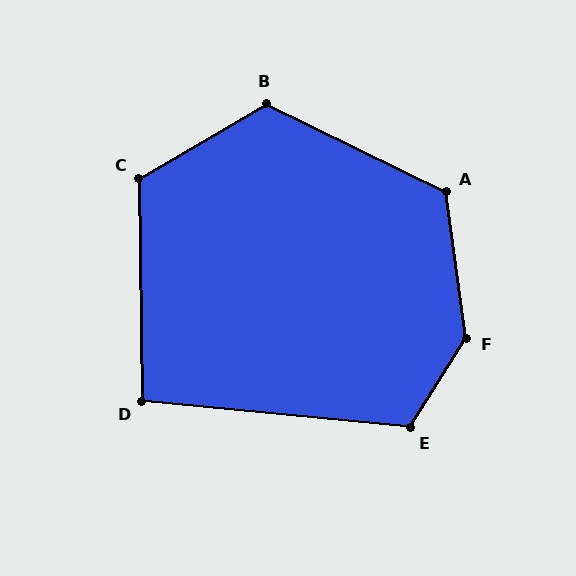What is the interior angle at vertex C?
Approximately 120 degrees (obtuse).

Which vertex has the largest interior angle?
F, at approximately 140 degrees.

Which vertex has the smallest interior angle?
D, at approximately 96 degrees.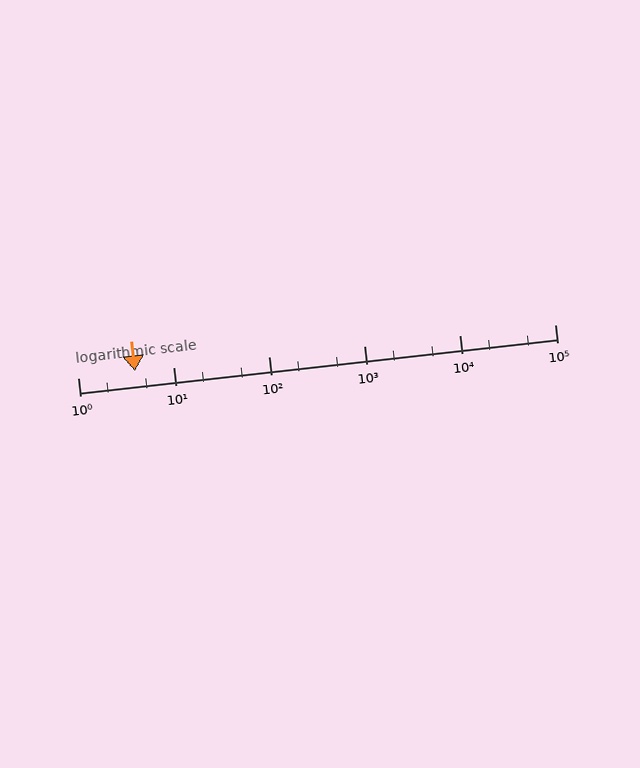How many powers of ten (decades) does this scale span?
The scale spans 5 decades, from 1 to 100000.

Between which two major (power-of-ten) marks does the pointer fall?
The pointer is between 1 and 10.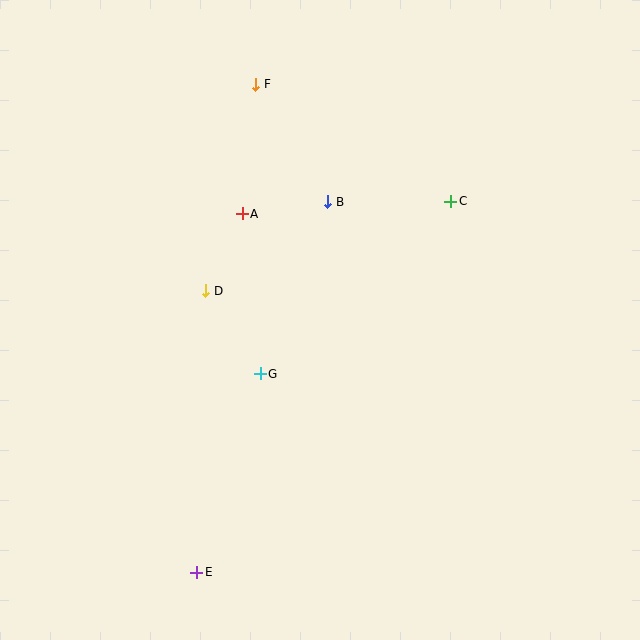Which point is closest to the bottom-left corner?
Point E is closest to the bottom-left corner.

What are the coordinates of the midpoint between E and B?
The midpoint between E and B is at (262, 387).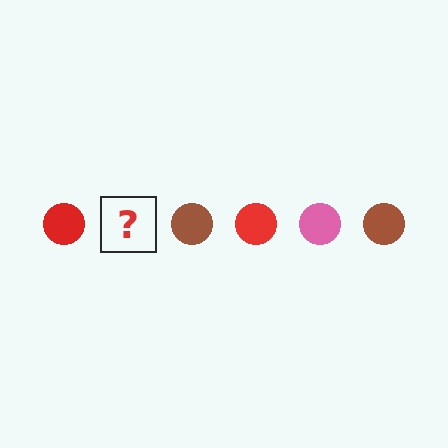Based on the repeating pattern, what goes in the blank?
The blank should be a pink circle.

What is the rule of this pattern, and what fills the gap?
The rule is that the pattern cycles through red, pink, brown circles. The gap should be filled with a pink circle.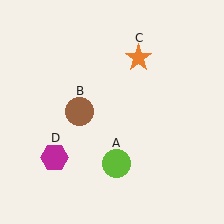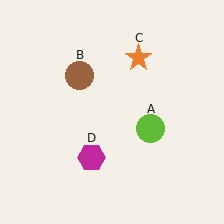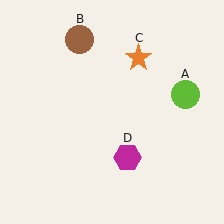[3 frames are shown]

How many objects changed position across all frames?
3 objects changed position: lime circle (object A), brown circle (object B), magenta hexagon (object D).